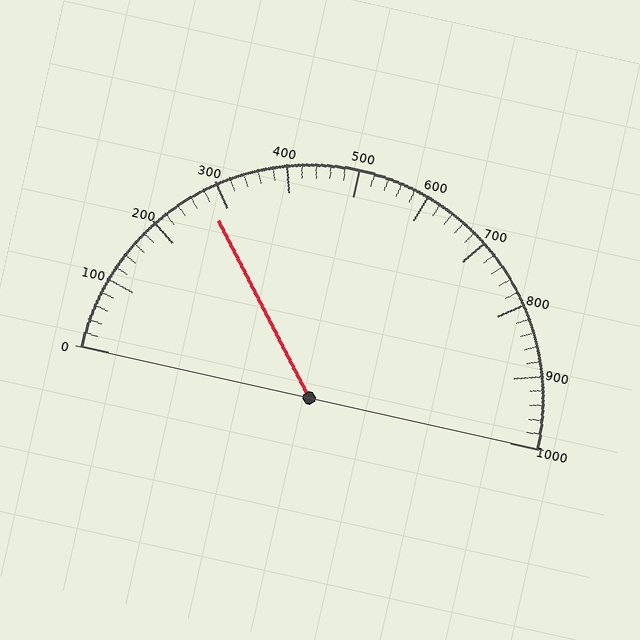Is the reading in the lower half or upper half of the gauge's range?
The reading is in the lower half of the range (0 to 1000).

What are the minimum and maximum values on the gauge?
The gauge ranges from 0 to 1000.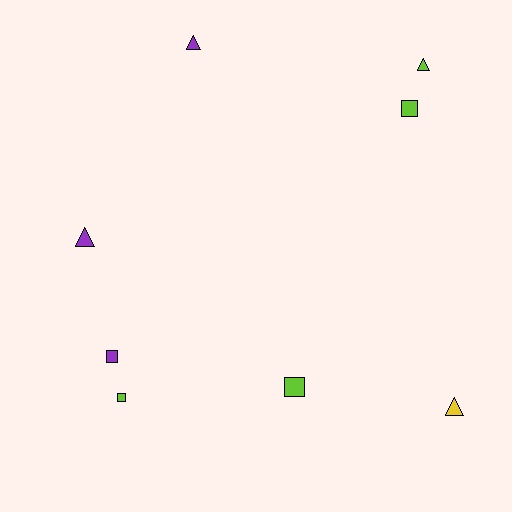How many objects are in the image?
There are 8 objects.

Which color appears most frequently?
Lime, with 4 objects.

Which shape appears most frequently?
Square, with 4 objects.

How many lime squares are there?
There are 3 lime squares.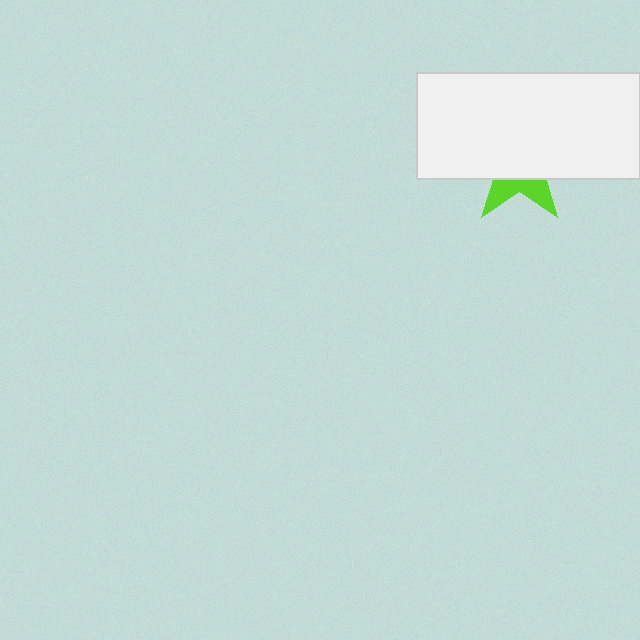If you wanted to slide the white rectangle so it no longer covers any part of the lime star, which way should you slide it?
Slide it up — that is the most direct way to separate the two shapes.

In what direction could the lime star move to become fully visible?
The lime star could move down. That would shift it out from behind the white rectangle entirely.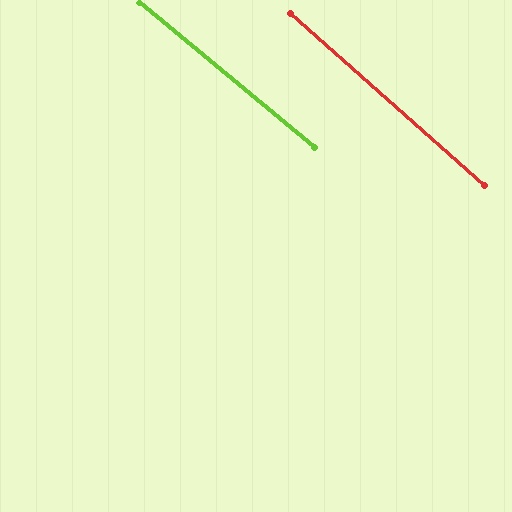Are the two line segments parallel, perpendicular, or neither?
Parallel — their directions differ by only 1.9°.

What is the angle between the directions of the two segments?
Approximately 2 degrees.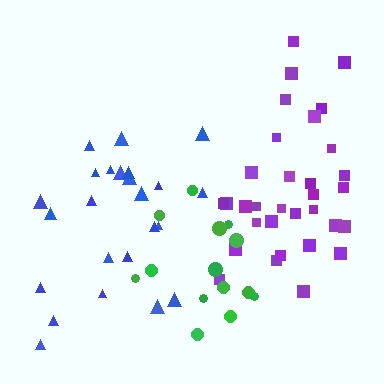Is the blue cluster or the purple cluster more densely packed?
Purple.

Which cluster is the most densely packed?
Purple.